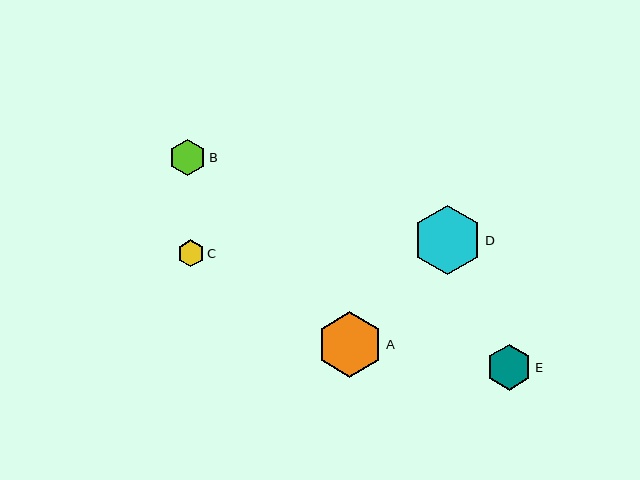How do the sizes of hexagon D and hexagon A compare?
Hexagon D and hexagon A are approximately the same size.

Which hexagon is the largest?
Hexagon D is the largest with a size of approximately 69 pixels.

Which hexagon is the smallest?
Hexagon C is the smallest with a size of approximately 27 pixels.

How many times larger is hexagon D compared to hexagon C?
Hexagon D is approximately 2.6 times the size of hexagon C.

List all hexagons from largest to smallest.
From largest to smallest: D, A, E, B, C.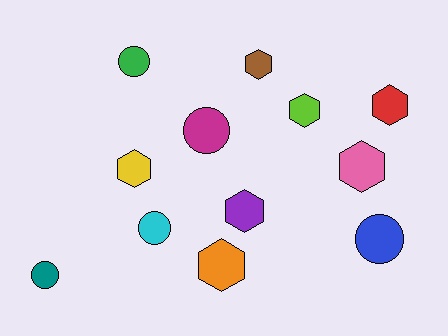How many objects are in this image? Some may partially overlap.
There are 12 objects.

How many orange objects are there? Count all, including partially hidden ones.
There is 1 orange object.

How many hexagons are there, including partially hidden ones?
There are 7 hexagons.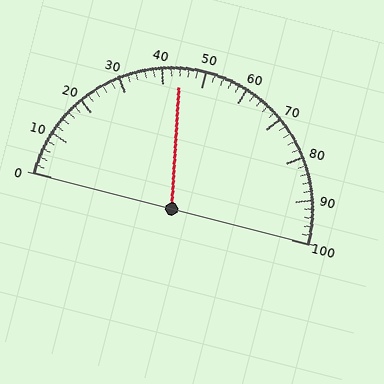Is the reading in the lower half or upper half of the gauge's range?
The reading is in the lower half of the range (0 to 100).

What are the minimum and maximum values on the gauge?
The gauge ranges from 0 to 100.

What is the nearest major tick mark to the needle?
The nearest major tick mark is 40.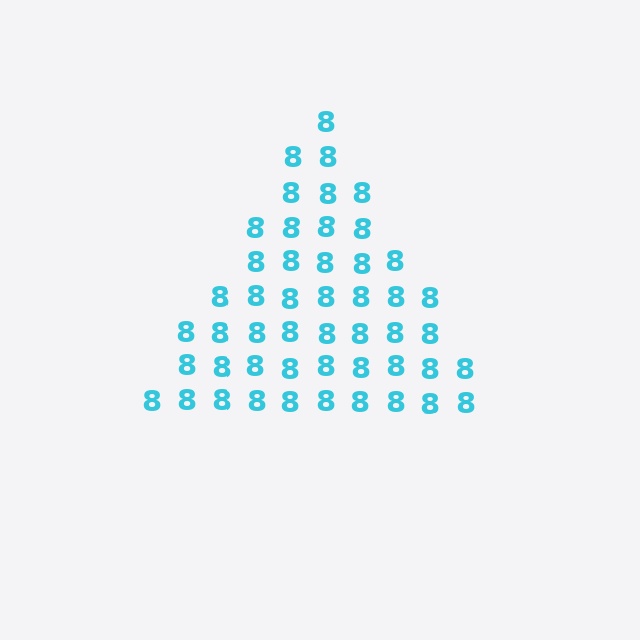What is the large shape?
The large shape is a triangle.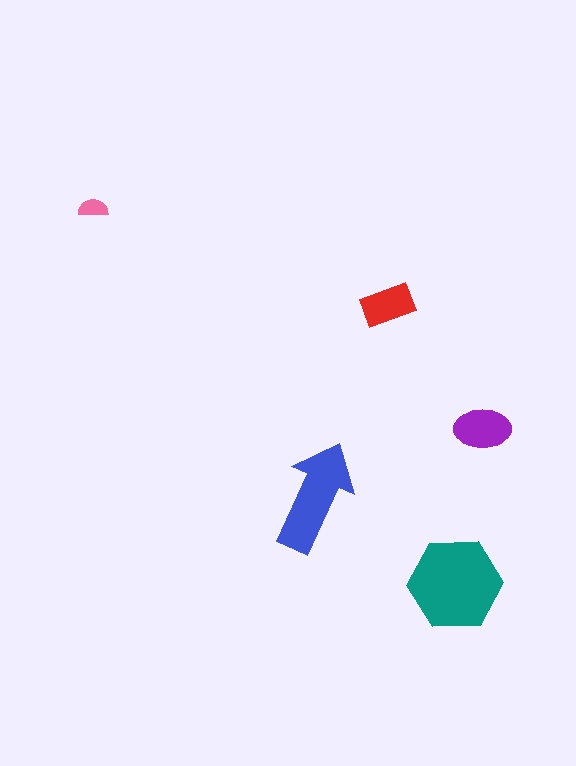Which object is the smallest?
The pink semicircle.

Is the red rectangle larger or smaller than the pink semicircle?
Larger.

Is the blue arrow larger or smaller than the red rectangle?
Larger.